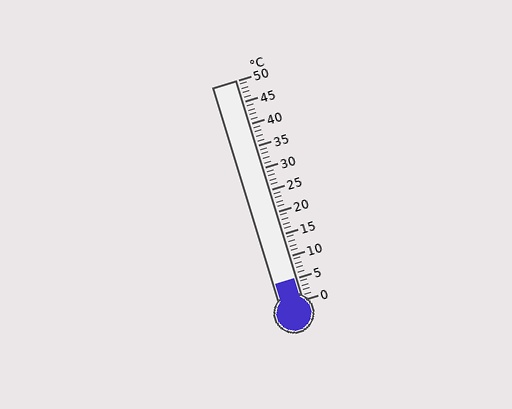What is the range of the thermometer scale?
The thermometer scale ranges from 0°C to 50°C.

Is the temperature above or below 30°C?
The temperature is below 30°C.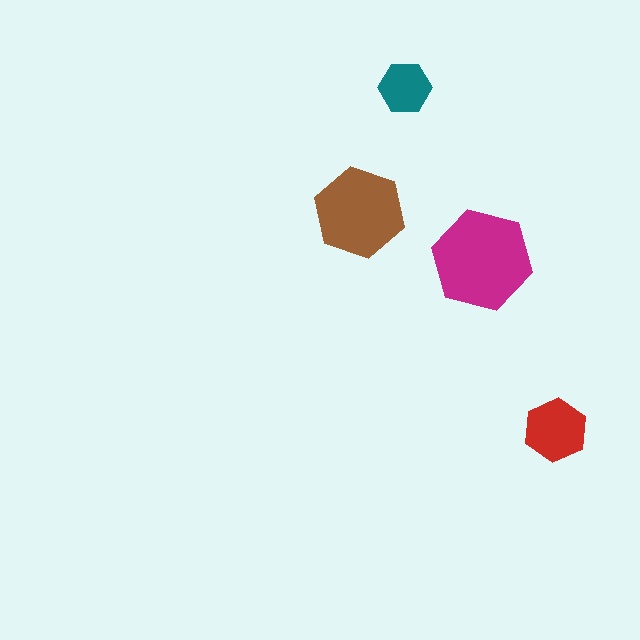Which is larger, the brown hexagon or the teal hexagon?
The brown one.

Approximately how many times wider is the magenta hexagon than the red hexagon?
About 1.5 times wider.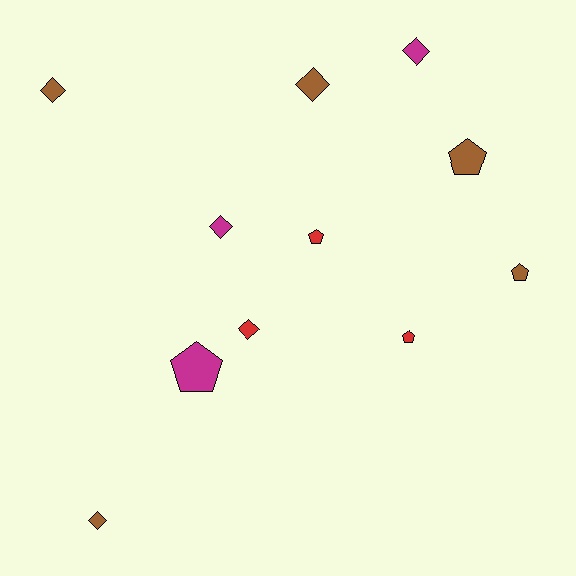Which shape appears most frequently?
Diamond, with 6 objects.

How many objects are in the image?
There are 11 objects.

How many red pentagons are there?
There are 2 red pentagons.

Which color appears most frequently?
Brown, with 5 objects.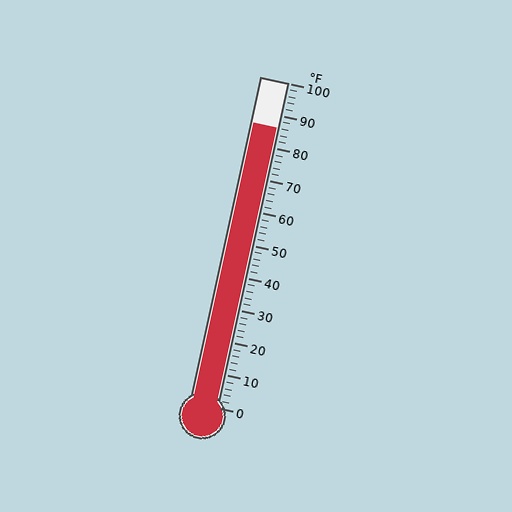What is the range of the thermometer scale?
The thermometer scale ranges from 0°F to 100°F.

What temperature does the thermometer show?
The thermometer shows approximately 86°F.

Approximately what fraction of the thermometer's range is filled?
The thermometer is filled to approximately 85% of its range.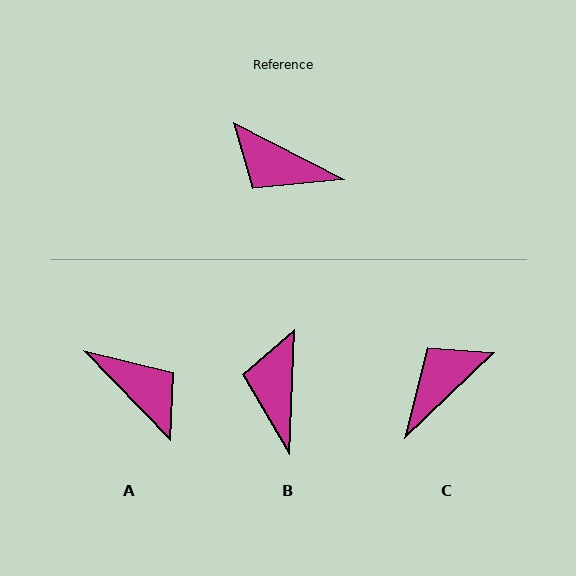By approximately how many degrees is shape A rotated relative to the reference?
Approximately 162 degrees counter-clockwise.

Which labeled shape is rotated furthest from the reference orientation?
A, about 162 degrees away.